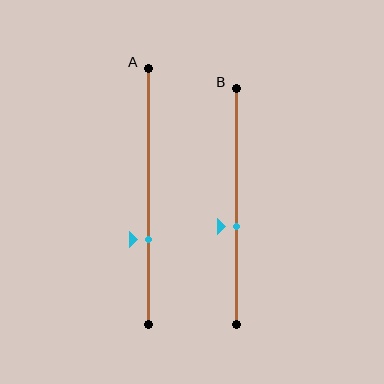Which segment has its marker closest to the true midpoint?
Segment B has its marker closest to the true midpoint.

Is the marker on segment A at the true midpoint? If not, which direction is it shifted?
No, the marker on segment A is shifted downward by about 17% of the segment length.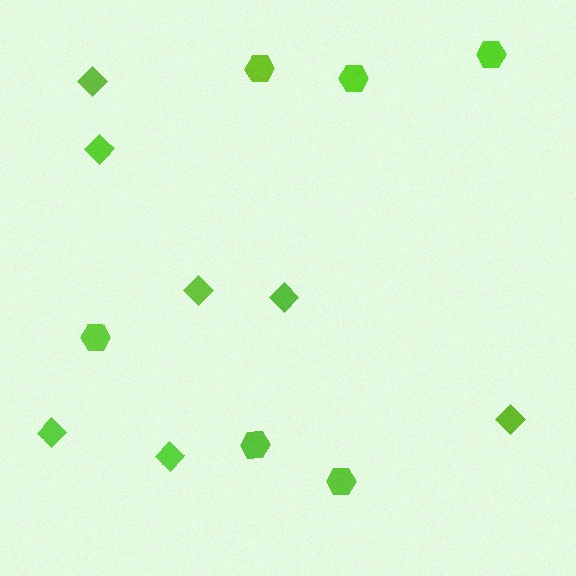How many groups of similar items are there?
There are 2 groups: one group of diamonds (7) and one group of hexagons (6).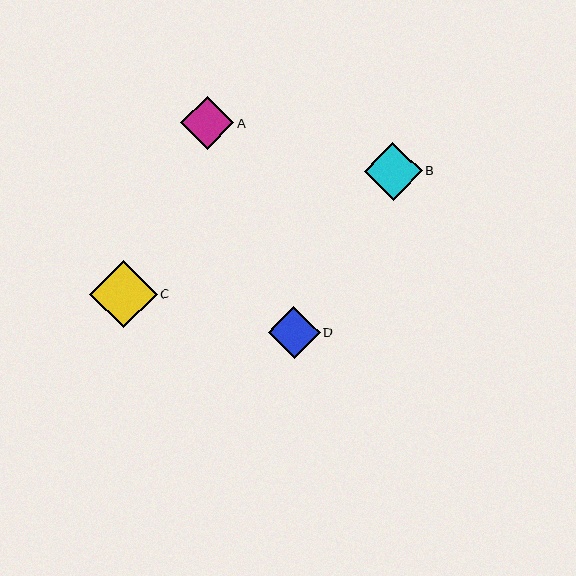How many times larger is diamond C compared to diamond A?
Diamond C is approximately 1.3 times the size of diamond A.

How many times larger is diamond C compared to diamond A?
Diamond C is approximately 1.3 times the size of diamond A.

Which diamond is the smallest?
Diamond D is the smallest with a size of approximately 52 pixels.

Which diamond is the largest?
Diamond C is the largest with a size of approximately 67 pixels.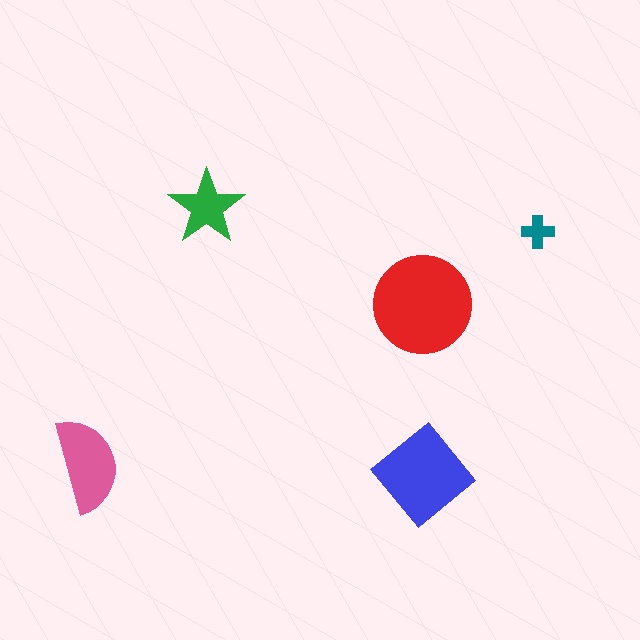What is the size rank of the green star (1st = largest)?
4th.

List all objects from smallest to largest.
The teal cross, the green star, the pink semicircle, the blue diamond, the red circle.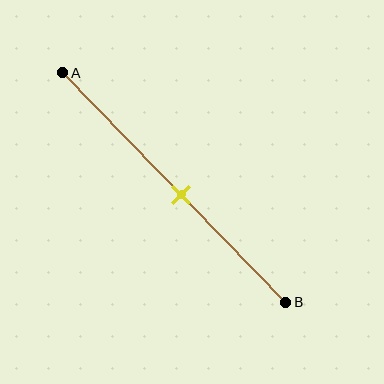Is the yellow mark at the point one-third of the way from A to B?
No, the mark is at about 55% from A, not at the 33% one-third point.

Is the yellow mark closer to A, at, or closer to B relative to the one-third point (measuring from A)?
The yellow mark is closer to point B than the one-third point of segment AB.